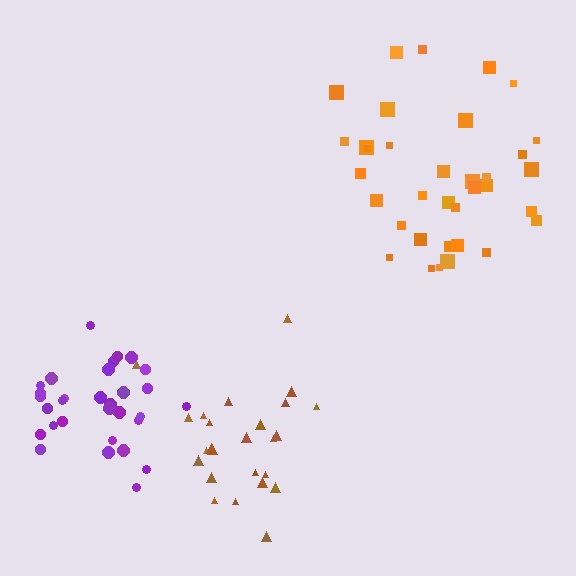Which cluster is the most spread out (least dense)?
Orange.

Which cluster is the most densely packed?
Purple.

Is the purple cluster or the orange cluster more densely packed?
Purple.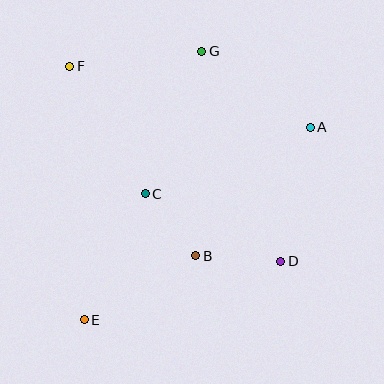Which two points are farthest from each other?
Points A and E are farthest from each other.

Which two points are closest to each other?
Points B and C are closest to each other.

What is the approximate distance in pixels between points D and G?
The distance between D and G is approximately 224 pixels.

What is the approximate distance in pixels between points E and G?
The distance between E and G is approximately 293 pixels.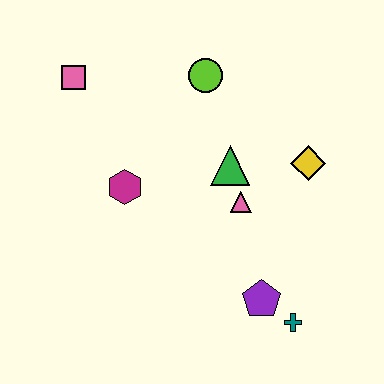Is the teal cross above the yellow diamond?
No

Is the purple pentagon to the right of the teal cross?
No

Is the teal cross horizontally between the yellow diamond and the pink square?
Yes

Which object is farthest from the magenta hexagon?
The teal cross is farthest from the magenta hexagon.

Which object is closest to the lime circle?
The green triangle is closest to the lime circle.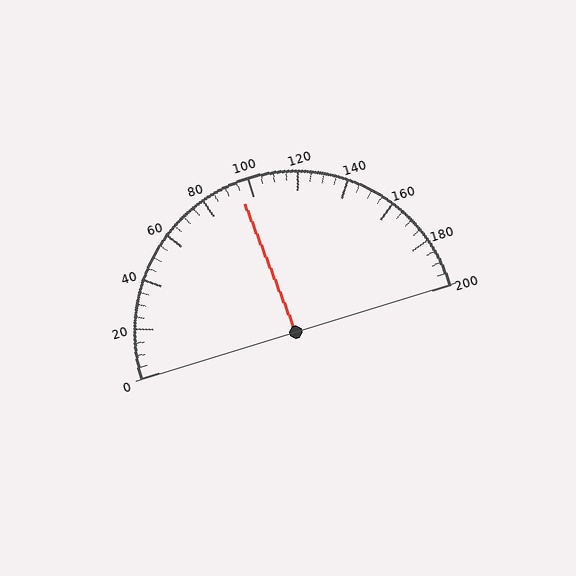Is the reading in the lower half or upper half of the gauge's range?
The reading is in the lower half of the range (0 to 200).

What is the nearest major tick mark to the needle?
The nearest major tick mark is 100.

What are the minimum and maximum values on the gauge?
The gauge ranges from 0 to 200.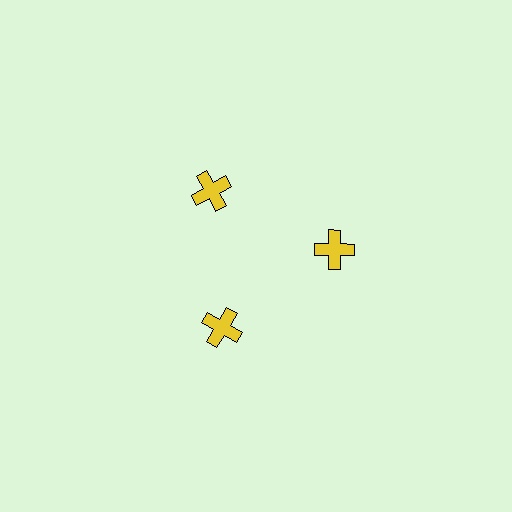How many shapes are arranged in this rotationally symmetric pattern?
There are 3 shapes, arranged in 3 groups of 1.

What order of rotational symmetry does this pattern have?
This pattern has 3-fold rotational symmetry.